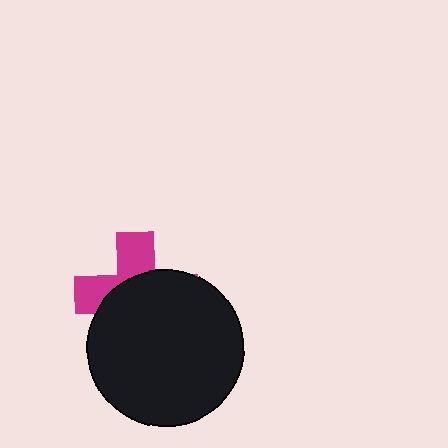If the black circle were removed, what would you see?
You would see the complete magenta cross.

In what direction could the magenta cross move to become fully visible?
The magenta cross could move up. That would shift it out from behind the black circle entirely.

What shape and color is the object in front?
The object in front is a black circle.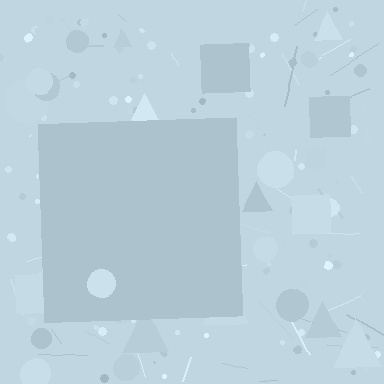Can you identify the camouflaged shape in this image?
The camouflaged shape is a square.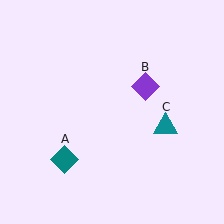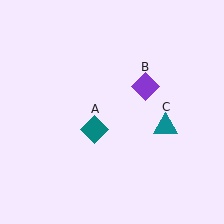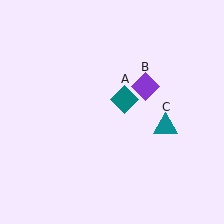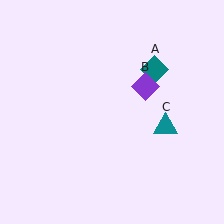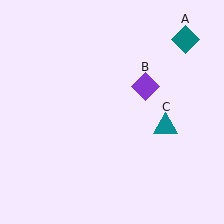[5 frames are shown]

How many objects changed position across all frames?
1 object changed position: teal diamond (object A).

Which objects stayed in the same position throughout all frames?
Purple diamond (object B) and teal triangle (object C) remained stationary.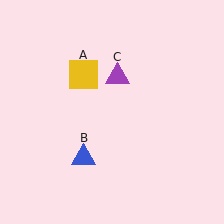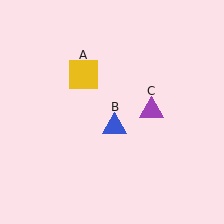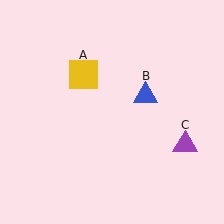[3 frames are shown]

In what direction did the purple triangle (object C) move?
The purple triangle (object C) moved down and to the right.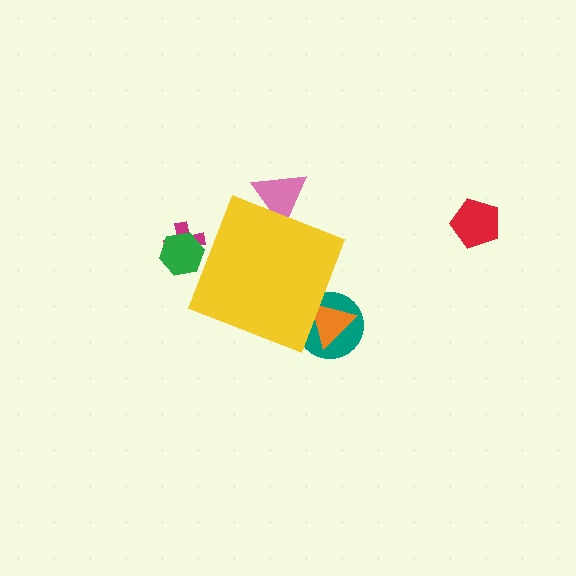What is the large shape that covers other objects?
A yellow diamond.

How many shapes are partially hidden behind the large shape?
5 shapes are partially hidden.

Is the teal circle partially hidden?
Yes, the teal circle is partially hidden behind the yellow diamond.